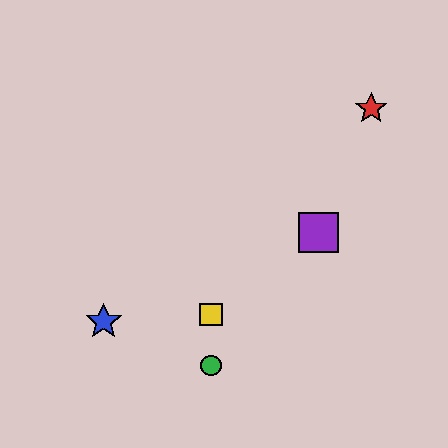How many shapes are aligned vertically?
2 shapes (the green circle, the yellow square) are aligned vertically.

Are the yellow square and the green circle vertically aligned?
Yes, both are at x≈211.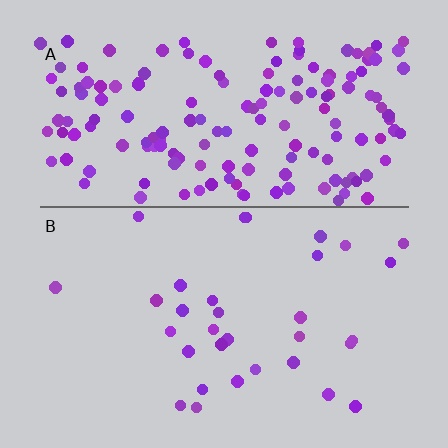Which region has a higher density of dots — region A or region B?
A (the top).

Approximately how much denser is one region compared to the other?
Approximately 4.8× — region A over region B.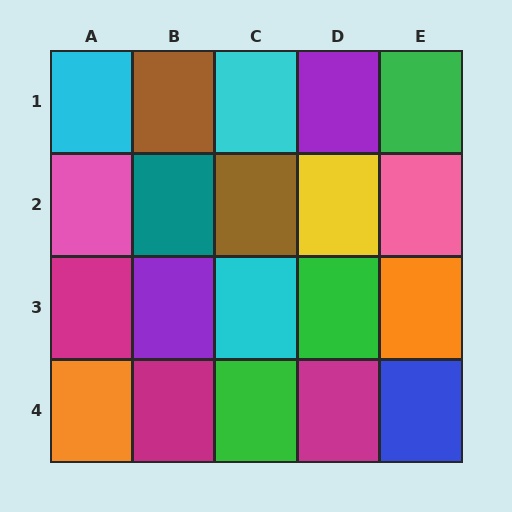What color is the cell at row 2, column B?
Teal.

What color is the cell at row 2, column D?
Yellow.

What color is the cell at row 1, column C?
Cyan.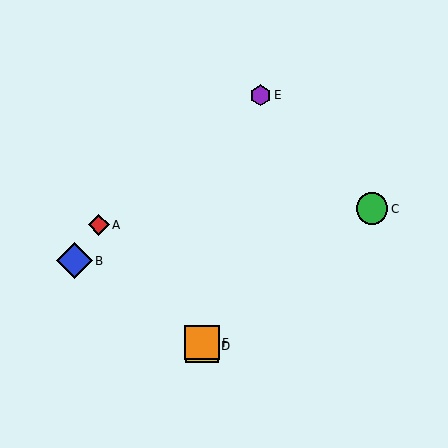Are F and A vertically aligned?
No, F is at x≈202 and A is at x≈99.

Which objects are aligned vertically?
Objects D, F are aligned vertically.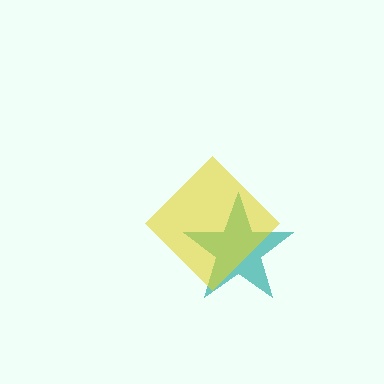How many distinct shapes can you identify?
There are 2 distinct shapes: a teal star, a yellow diamond.